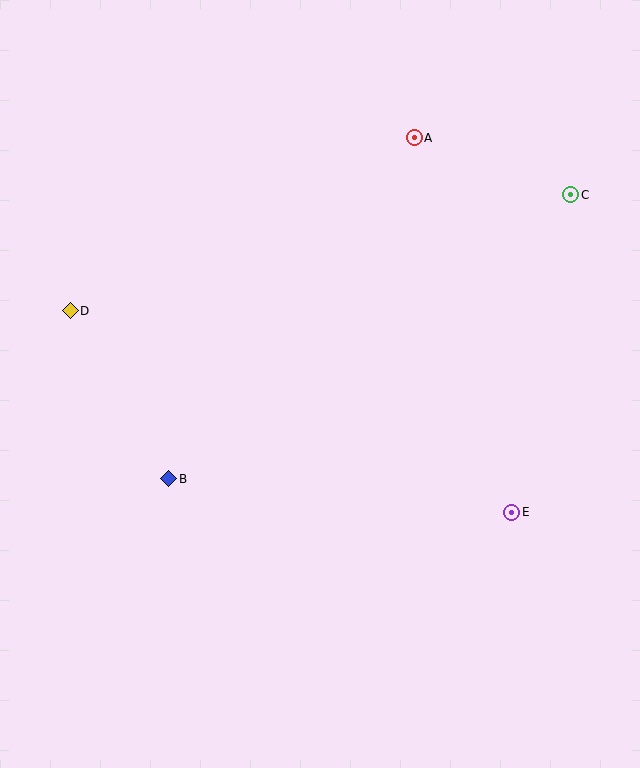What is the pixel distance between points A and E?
The distance between A and E is 387 pixels.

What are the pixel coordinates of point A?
Point A is at (414, 138).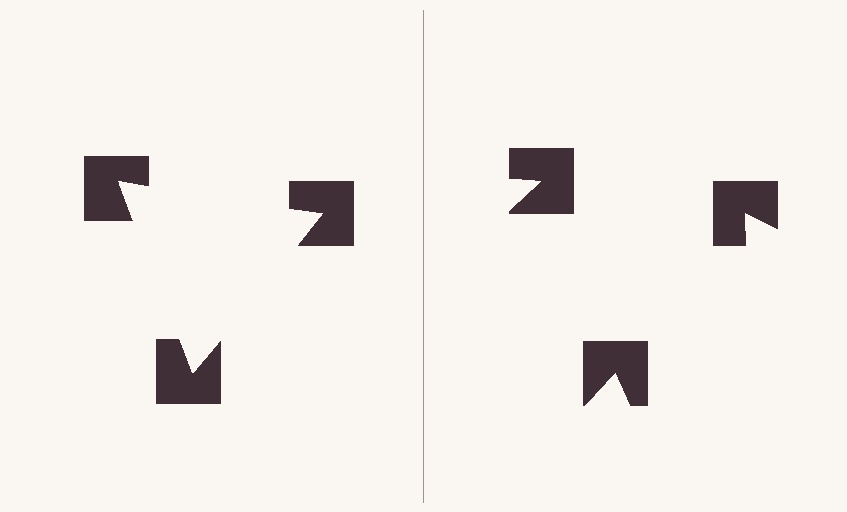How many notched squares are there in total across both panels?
6 — 3 on each side.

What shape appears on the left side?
An illusory triangle.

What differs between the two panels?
The notched squares are positioned identically on both sides; only the wedge orientations differ. On the left they align to a triangle; on the right they are misaligned.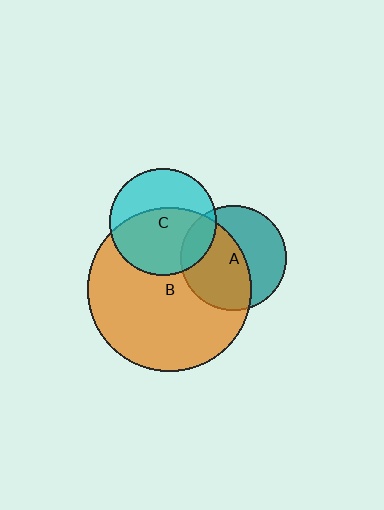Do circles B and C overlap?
Yes.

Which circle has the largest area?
Circle B (orange).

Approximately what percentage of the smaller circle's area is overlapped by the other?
Approximately 60%.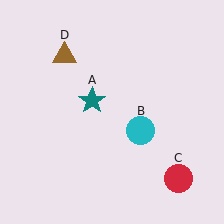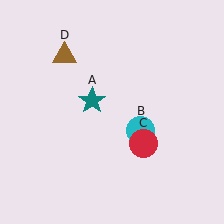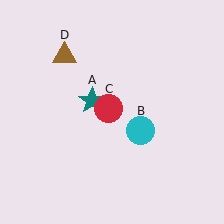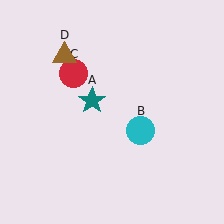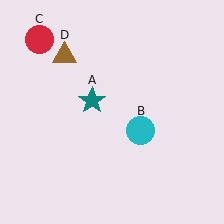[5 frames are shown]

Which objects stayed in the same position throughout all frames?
Teal star (object A) and cyan circle (object B) and brown triangle (object D) remained stationary.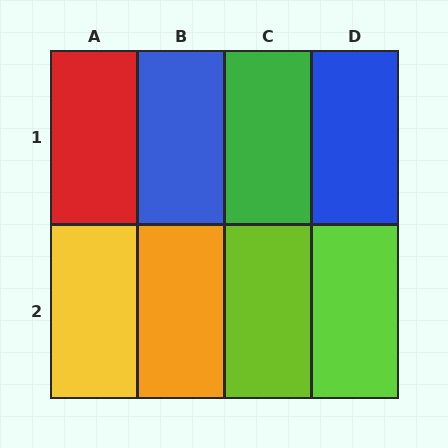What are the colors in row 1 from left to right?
Red, blue, green, blue.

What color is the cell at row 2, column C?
Lime.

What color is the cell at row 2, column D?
Lime.